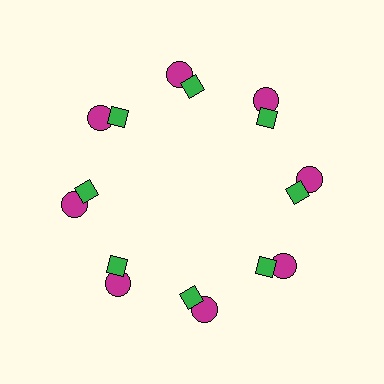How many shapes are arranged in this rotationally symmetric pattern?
There are 16 shapes, arranged in 8 groups of 2.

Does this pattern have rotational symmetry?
Yes, this pattern has 8-fold rotational symmetry. It looks the same after rotating 45 degrees around the center.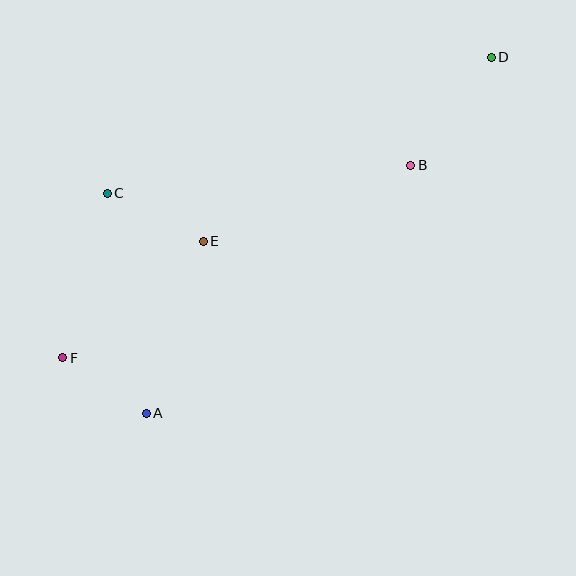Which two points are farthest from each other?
Points D and F are farthest from each other.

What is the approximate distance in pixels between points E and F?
The distance between E and F is approximately 183 pixels.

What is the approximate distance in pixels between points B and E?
The distance between B and E is approximately 221 pixels.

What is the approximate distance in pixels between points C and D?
The distance between C and D is approximately 407 pixels.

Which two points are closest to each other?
Points A and F are closest to each other.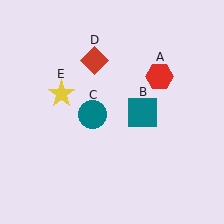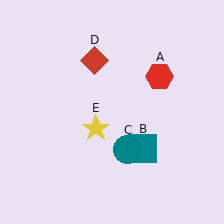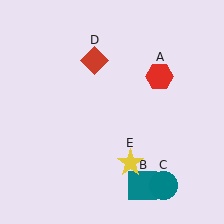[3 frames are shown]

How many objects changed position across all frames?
3 objects changed position: teal square (object B), teal circle (object C), yellow star (object E).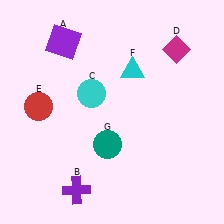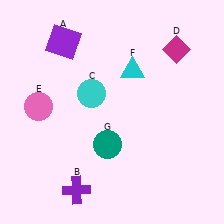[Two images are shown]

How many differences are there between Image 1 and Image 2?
There is 1 difference between the two images.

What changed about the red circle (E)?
In Image 1, E is red. In Image 2, it changed to pink.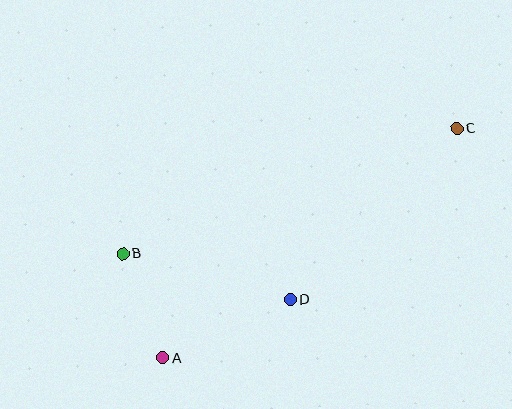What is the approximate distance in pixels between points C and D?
The distance between C and D is approximately 239 pixels.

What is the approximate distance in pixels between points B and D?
The distance between B and D is approximately 174 pixels.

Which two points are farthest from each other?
Points A and C are farthest from each other.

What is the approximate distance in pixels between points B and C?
The distance between B and C is approximately 357 pixels.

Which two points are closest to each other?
Points A and B are closest to each other.